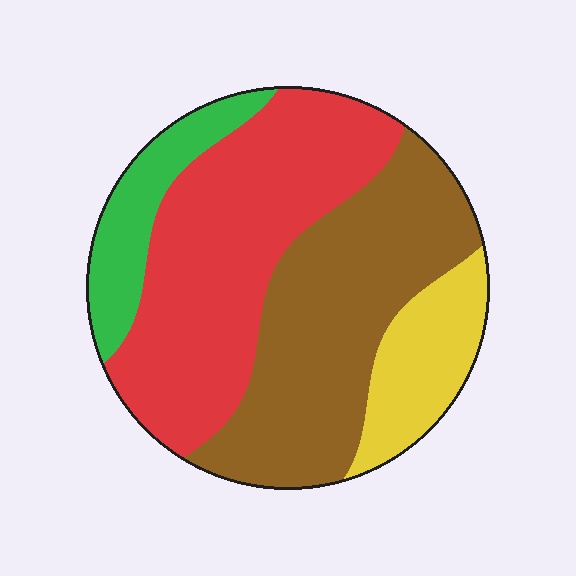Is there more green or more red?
Red.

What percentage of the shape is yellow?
Yellow takes up less than a quarter of the shape.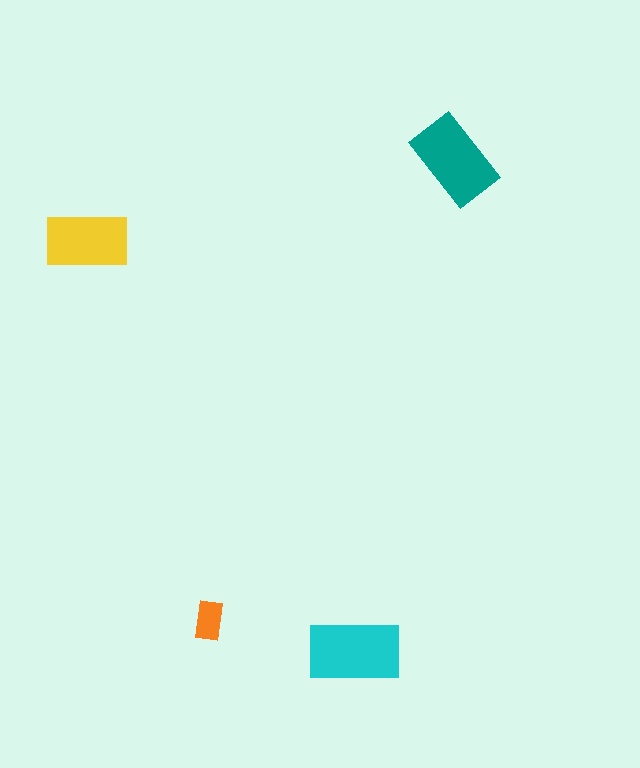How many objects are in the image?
There are 4 objects in the image.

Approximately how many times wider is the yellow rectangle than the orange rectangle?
About 2 times wider.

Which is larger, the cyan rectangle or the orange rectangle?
The cyan one.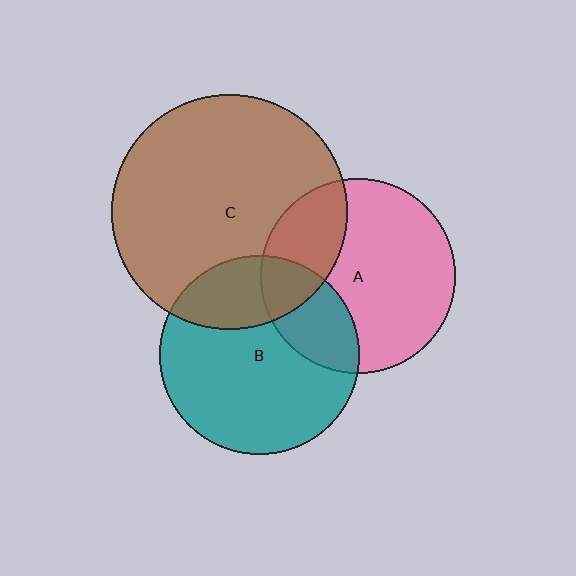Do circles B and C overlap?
Yes.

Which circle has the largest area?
Circle C (brown).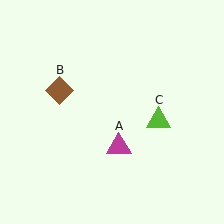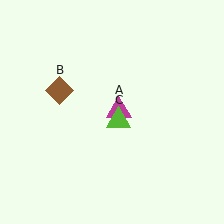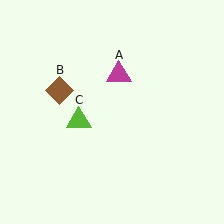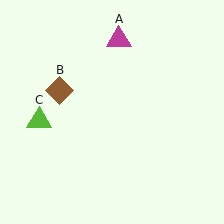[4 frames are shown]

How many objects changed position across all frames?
2 objects changed position: magenta triangle (object A), lime triangle (object C).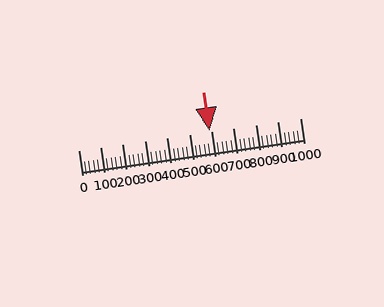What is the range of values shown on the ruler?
The ruler shows values from 0 to 1000.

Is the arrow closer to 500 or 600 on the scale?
The arrow is closer to 600.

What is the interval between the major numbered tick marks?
The major tick marks are spaced 100 units apart.